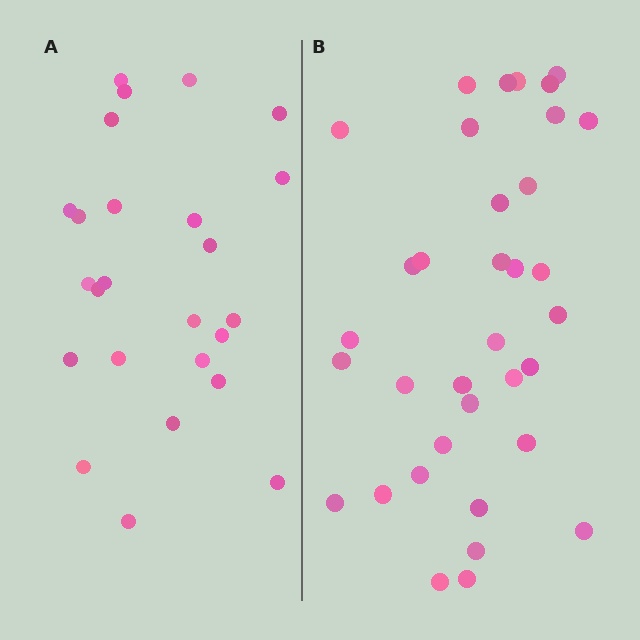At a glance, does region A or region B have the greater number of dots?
Region B (the right region) has more dots.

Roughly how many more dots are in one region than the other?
Region B has roughly 10 or so more dots than region A.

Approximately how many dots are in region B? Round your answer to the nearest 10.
About 40 dots. (The exact count is 35, which rounds to 40.)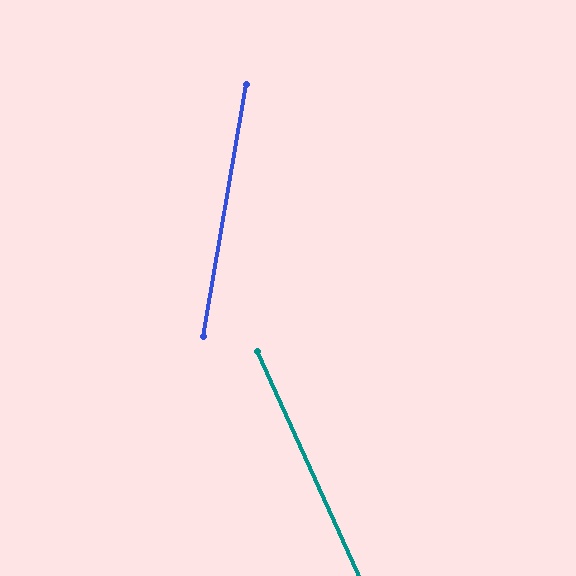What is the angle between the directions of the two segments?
Approximately 34 degrees.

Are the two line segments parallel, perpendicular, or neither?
Neither parallel nor perpendicular — they differ by about 34°.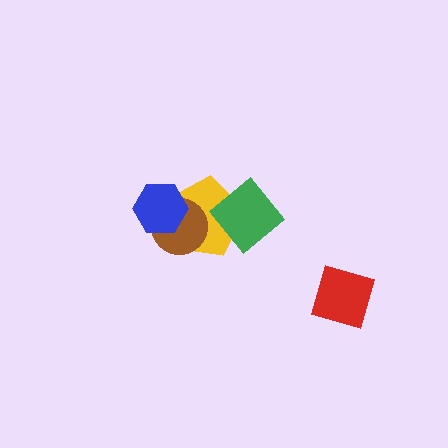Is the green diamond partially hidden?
No, no other shape covers it.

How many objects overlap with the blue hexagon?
2 objects overlap with the blue hexagon.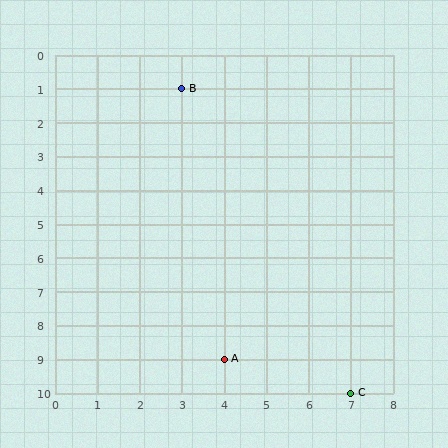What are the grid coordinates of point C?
Point C is at grid coordinates (7, 10).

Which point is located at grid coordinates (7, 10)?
Point C is at (7, 10).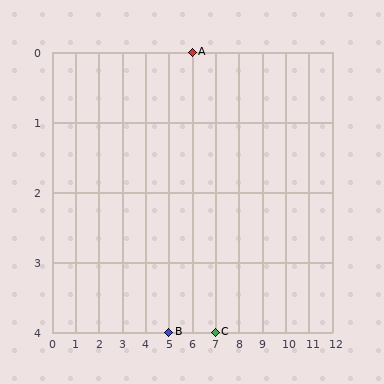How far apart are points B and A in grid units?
Points B and A are 1 column and 4 rows apart (about 4.1 grid units diagonally).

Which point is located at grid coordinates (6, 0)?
Point A is at (6, 0).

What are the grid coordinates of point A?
Point A is at grid coordinates (6, 0).